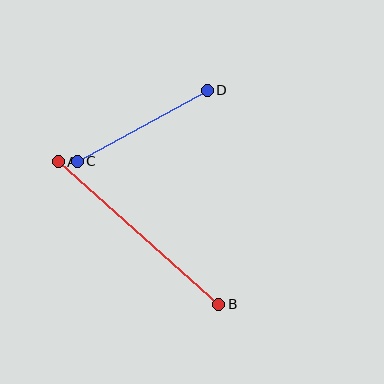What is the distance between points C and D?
The distance is approximately 148 pixels.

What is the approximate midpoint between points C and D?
The midpoint is at approximately (142, 126) pixels.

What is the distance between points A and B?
The distance is approximately 215 pixels.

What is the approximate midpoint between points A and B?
The midpoint is at approximately (138, 233) pixels.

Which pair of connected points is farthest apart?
Points A and B are farthest apart.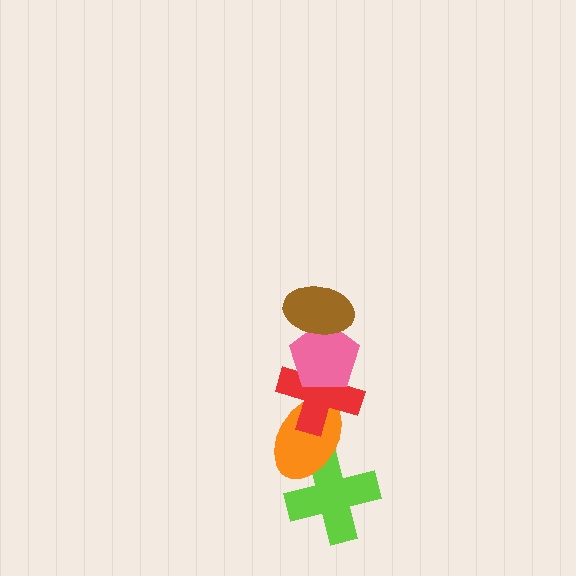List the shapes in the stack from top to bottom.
From top to bottom: the brown ellipse, the pink pentagon, the red cross, the orange ellipse, the lime cross.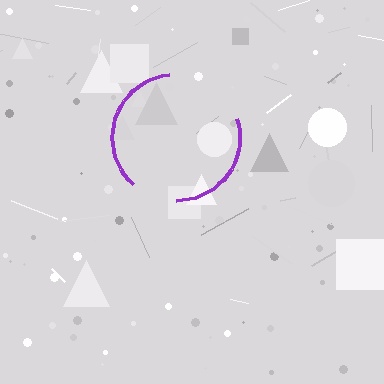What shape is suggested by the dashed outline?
The dashed outline suggests a circle.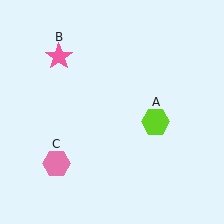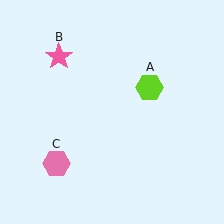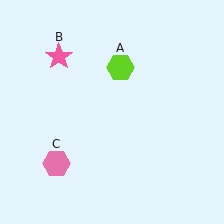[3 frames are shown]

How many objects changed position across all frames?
1 object changed position: lime hexagon (object A).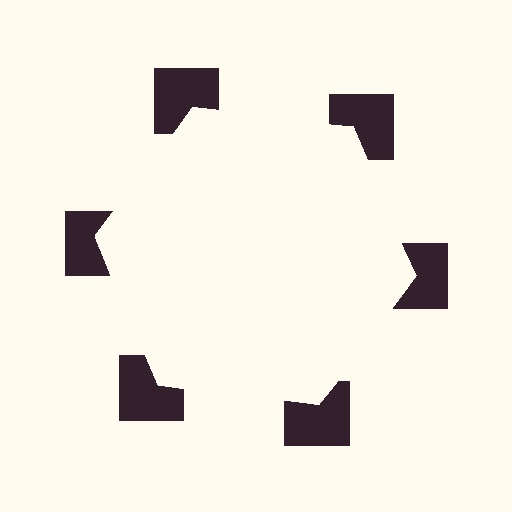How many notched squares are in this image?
There are 6 — one at each vertex of the illusory hexagon.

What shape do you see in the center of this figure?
An illusory hexagon — its edges are inferred from the aligned wedge cuts in the notched squares, not physically drawn.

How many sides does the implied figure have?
6 sides.